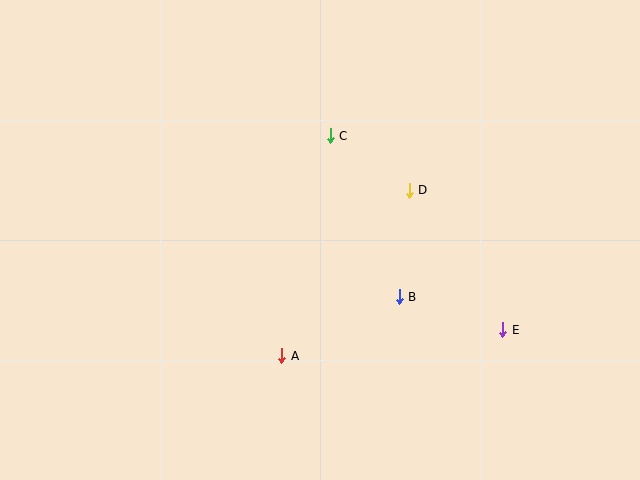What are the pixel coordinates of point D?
Point D is at (409, 190).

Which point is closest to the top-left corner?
Point C is closest to the top-left corner.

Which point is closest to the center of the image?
Point B at (399, 297) is closest to the center.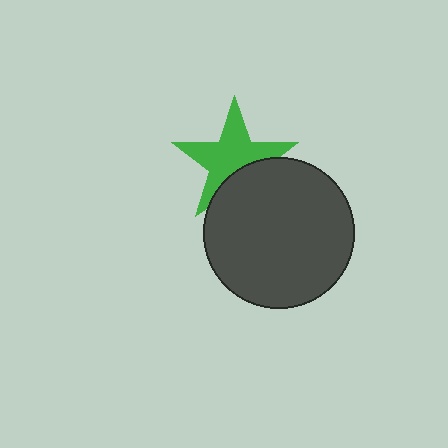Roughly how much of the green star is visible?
Most of it is visible (roughly 69%).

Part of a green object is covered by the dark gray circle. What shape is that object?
It is a star.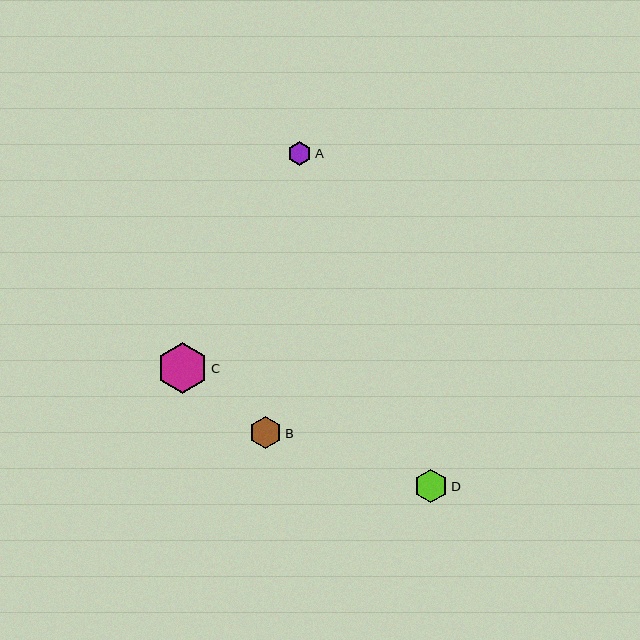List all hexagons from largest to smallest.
From largest to smallest: C, D, B, A.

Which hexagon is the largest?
Hexagon C is the largest with a size of approximately 51 pixels.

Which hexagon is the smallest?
Hexagon A is the smallest with a size of approximately 24 pixels.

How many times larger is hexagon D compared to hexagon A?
Hexagon D is approximately 1.4 times the size of hexagon A.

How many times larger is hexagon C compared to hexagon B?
Hexagon C is approximately 1.6 times the size of hexagon B.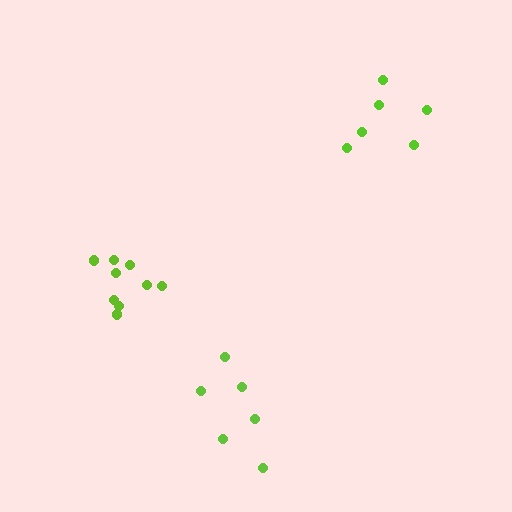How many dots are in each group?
Group 1: 9 dots, Group 2: 6 dots, Group 3: 6 dots (21 total).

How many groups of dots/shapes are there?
There are 3 groups.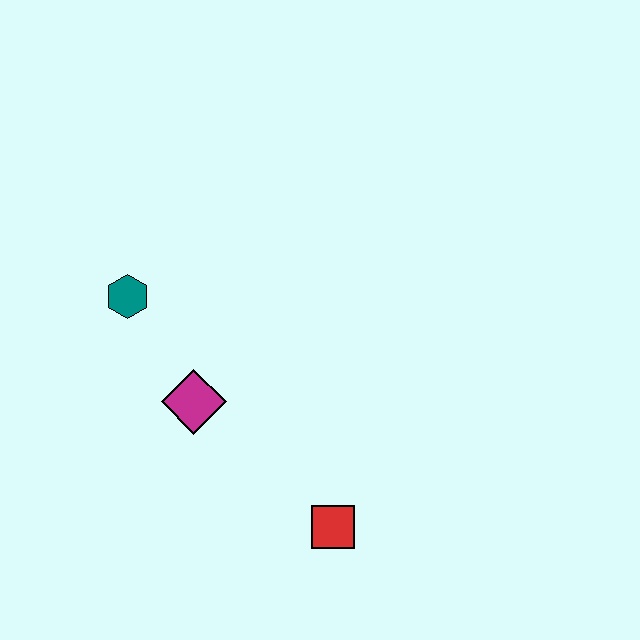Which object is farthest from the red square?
The teal hexagon is farthest from the red square.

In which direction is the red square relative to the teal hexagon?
The red square is below the teal hexagon.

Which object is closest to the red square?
The magenta diamond is closest to the red square.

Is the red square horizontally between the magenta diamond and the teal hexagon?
No